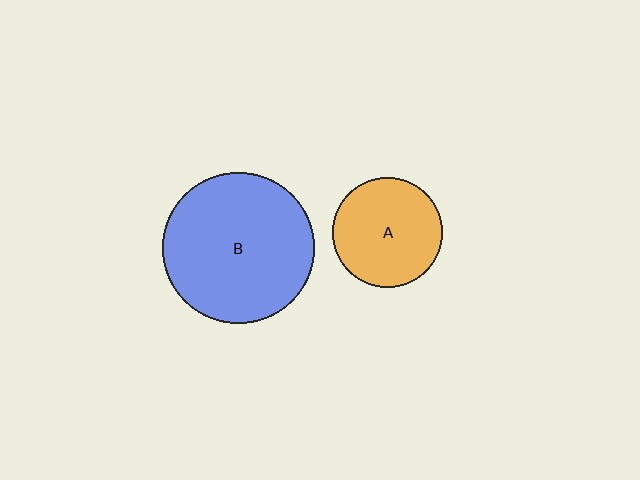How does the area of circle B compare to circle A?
Approximately 1.9 times.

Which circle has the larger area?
Circle B (blue).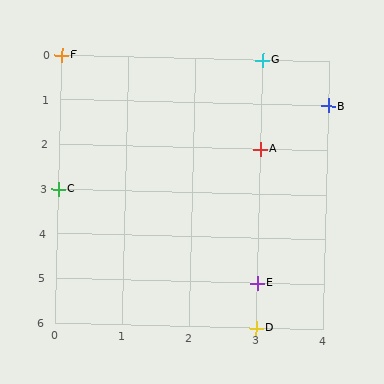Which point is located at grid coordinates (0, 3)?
Point C is at (0, 3).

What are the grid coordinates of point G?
Point G is at grid coordinates (3, 0).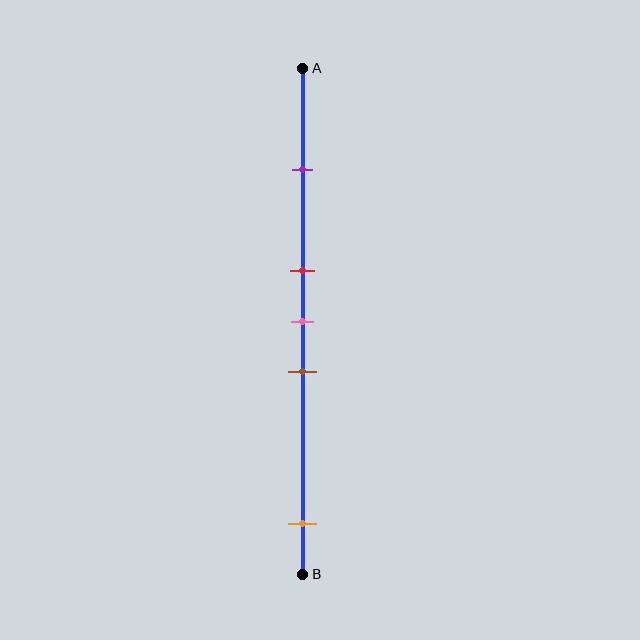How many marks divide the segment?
There are 5 marks dividing the segment.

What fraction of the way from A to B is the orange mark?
The orange mark is approximately 90% (0.9) of the way from A to B.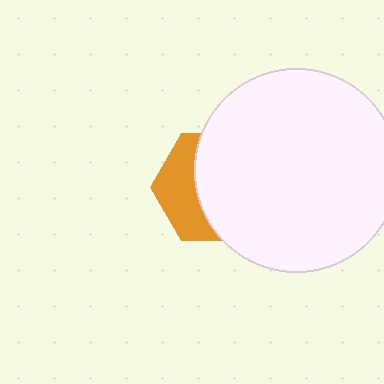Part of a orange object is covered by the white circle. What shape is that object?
It is a hexagon.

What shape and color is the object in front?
The object in front is a white circle.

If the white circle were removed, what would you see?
You would see the complete orange hexagon.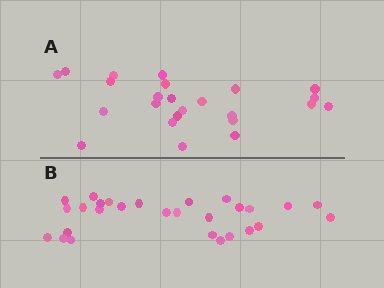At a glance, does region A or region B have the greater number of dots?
Region B (the bottom region) has more dots.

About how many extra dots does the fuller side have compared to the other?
Region B has about 4 more dots than region A.